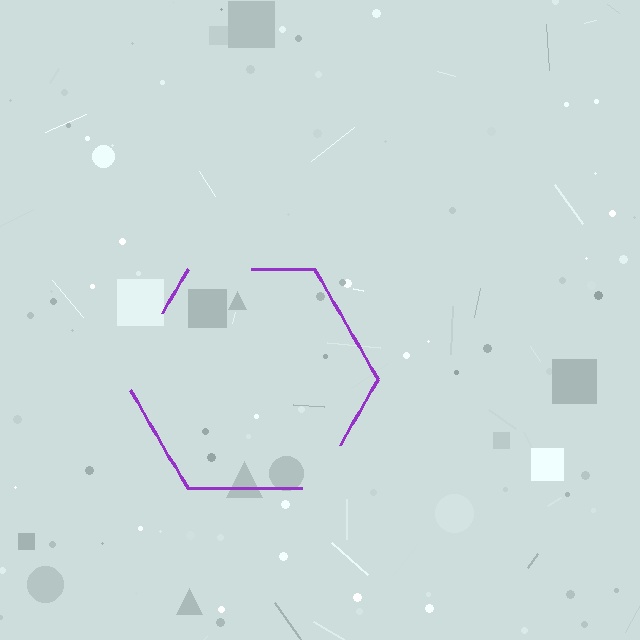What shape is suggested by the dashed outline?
The dashed outline suggests a hexagon.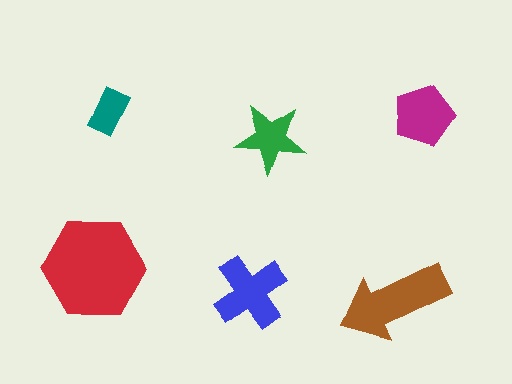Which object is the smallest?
The teal rectangle.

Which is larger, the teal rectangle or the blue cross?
The blue cross.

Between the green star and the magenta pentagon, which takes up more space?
The magenta pentagon.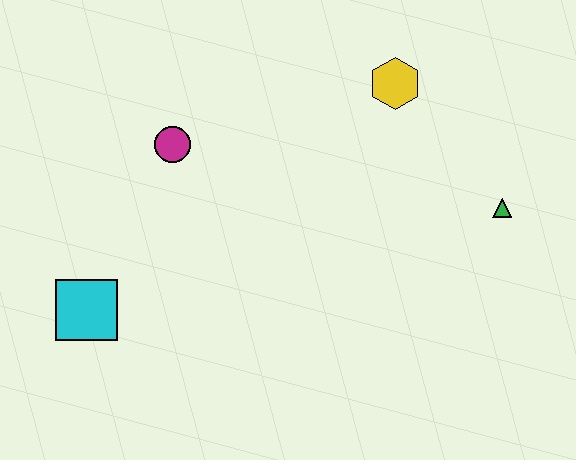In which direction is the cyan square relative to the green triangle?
The cyan square is to the left of the green triangle.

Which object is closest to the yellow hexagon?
The green triangle is closest to the yellow hexagon.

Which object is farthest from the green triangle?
The cyan square is farthest from the green triangle.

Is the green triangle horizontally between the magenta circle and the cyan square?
No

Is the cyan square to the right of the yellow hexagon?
No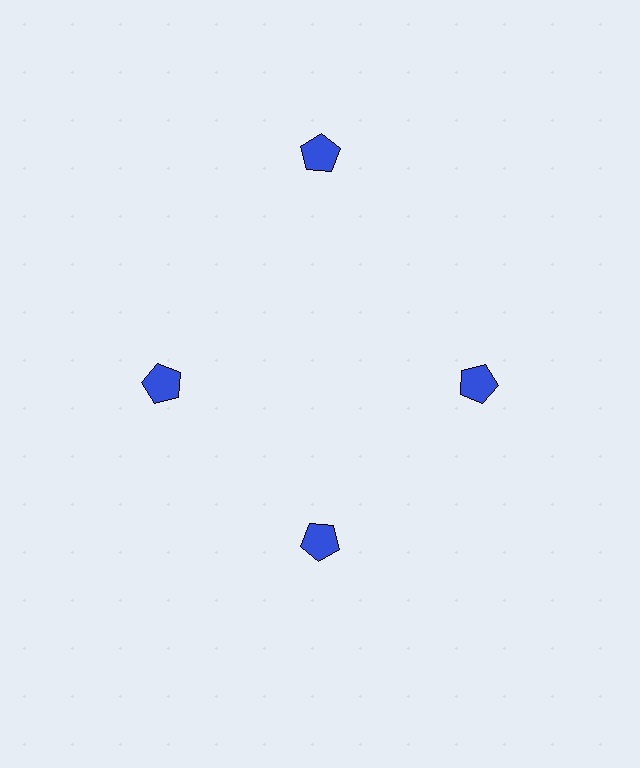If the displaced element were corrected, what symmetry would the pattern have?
It would have 4-fold rotational symmetry — the pattern would map onto itself every 90 degrees.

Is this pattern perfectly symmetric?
No. The 4 blue pentagons are arranged in a ring, but one element near the 12 o'clock position is pushed outward from the center, breaking the 4-fold rotational symmetry.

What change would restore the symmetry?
The symmetry would be restored by moving it inward, back onto the ring so that all 4 pentagons sit at equal angles and equal distance from the center.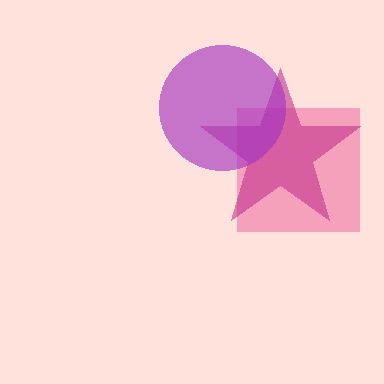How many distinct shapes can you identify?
There are 3 distinct shapes: a pink square, a magenta star, a purple circle.